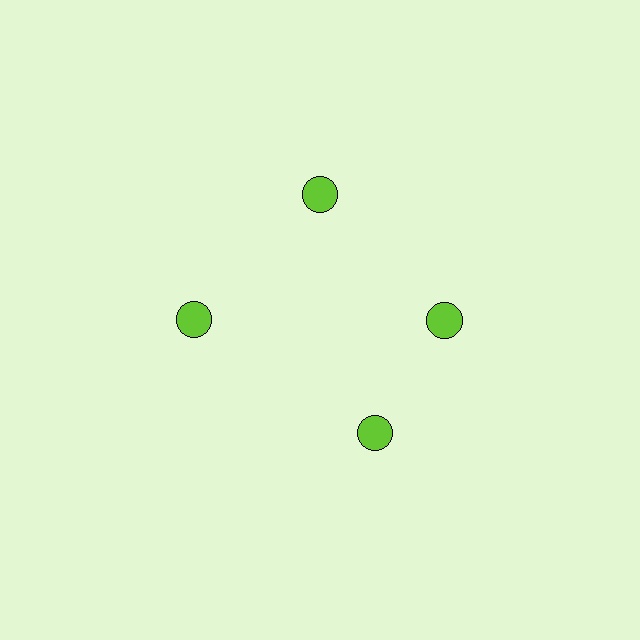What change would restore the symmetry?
The symmetry would be restored by rotating it back into even spacing with its neighbors so that all 4 circles sit at equal angles and equal distance from the center.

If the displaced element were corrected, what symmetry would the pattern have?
It would have 4-fold rotational symmetry — the pattern would map onto itself every 90 degrees.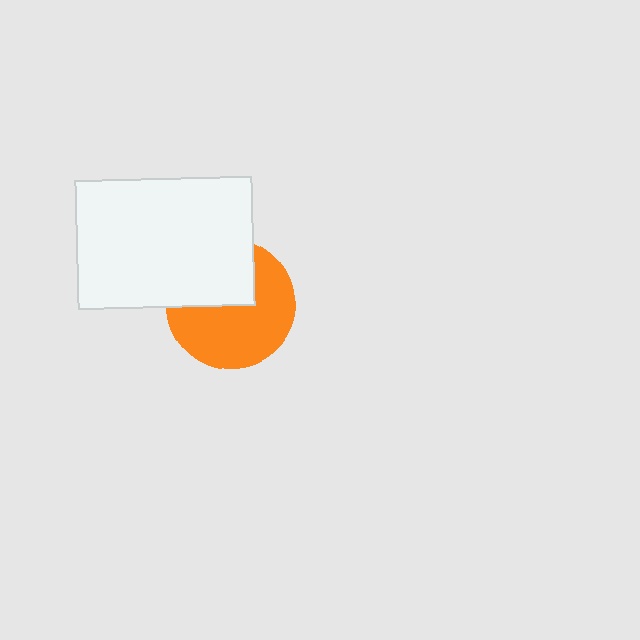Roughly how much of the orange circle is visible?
About half of it is visible (roughly 62%).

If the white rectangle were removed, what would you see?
You would see the complete orange circle.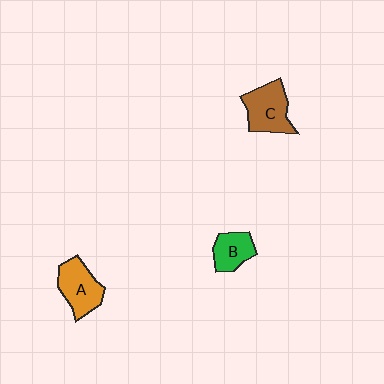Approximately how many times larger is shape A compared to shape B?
Approximately 1.4 times.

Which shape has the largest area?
Shape C (brown).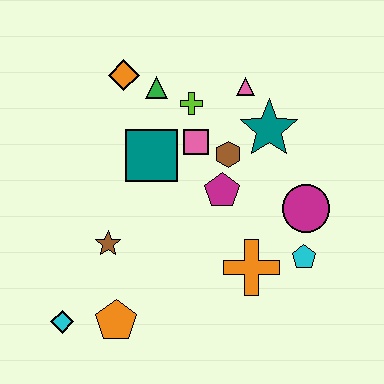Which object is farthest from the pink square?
The cyan diamond is farthest from the pink square.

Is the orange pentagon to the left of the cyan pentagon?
Yes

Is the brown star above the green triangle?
No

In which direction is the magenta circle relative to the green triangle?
The magenta circle is to the right of the green triangle.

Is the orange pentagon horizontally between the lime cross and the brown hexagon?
No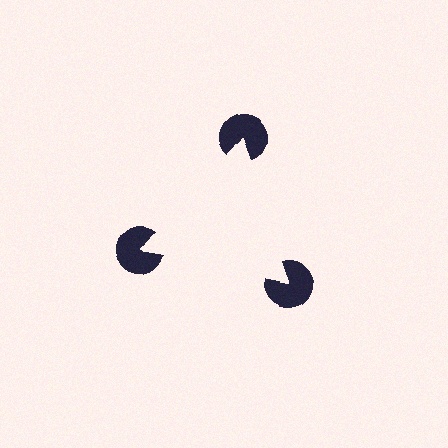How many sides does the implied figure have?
3 sides.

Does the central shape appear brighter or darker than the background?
It typically appears slightly brighter than the background, even though no actual brightness change is drawn.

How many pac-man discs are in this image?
There are 3 — one at each vertex of the illusory triangle.